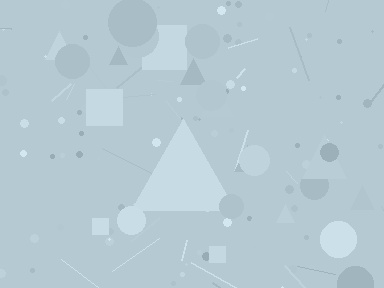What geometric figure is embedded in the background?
A triangle is embedded in the background.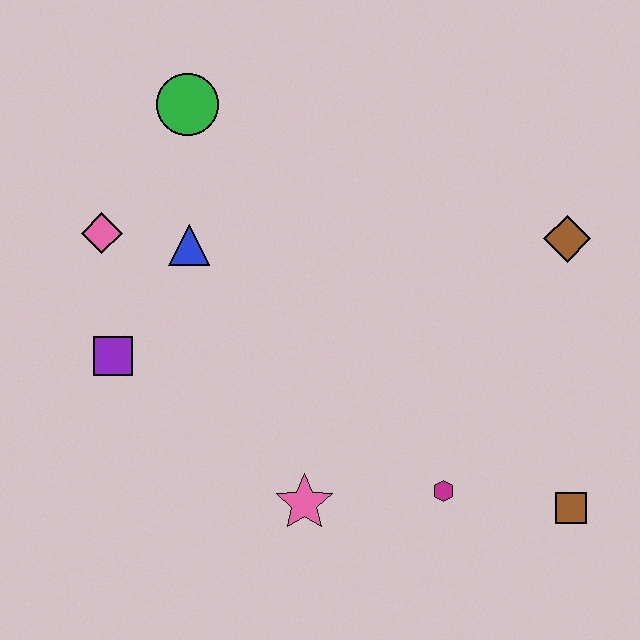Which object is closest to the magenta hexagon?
The brown square is closest to the magenta hexagon.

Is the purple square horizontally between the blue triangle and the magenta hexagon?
No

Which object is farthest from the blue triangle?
The brown square is farthest from the blue triangle.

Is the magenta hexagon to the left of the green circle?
No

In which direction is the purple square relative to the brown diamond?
The purple square is to the left of the brown diamond.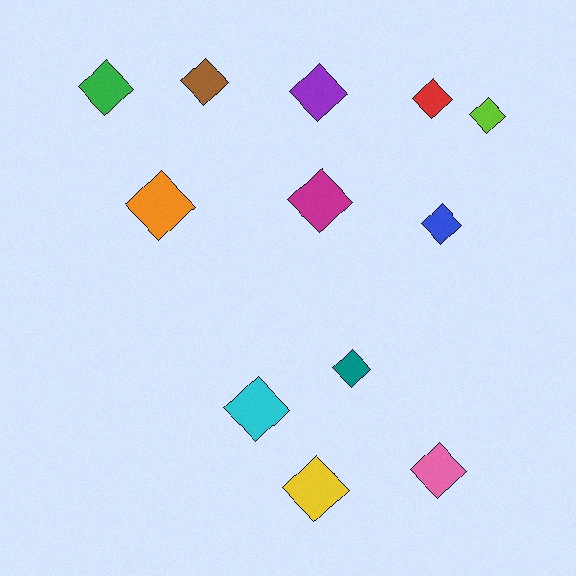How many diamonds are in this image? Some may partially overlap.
There are 12 diamonds.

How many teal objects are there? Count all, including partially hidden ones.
There is 1 teal object.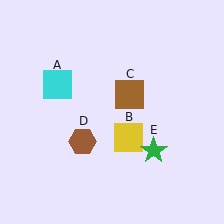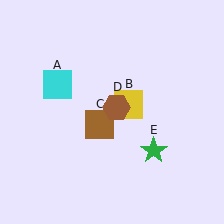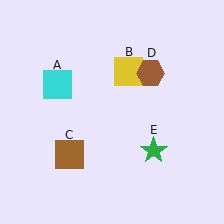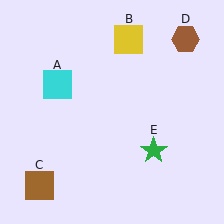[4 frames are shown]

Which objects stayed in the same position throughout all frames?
Cyan square (object A) and green star (object E) remained stationary.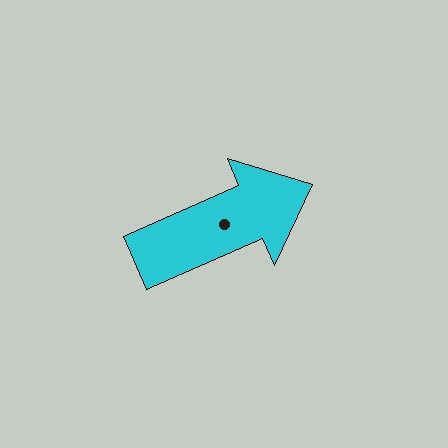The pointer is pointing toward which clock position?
Roughly 2 o'clock.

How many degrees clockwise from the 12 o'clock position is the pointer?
Approximately 66 degrees.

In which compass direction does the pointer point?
Northeast.